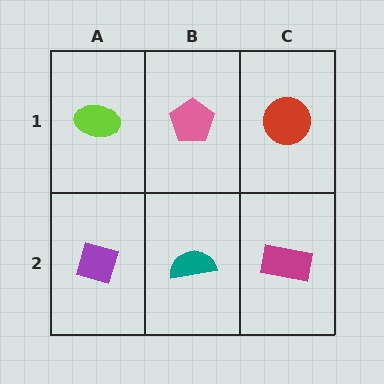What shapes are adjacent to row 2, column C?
A red circle (row 1, column C), a teal semicircle (row 2, column B).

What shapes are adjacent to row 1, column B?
A teal semicircle (row 2, column B), a lime ellipse (row 1, column A), a red circle (row 1, column C).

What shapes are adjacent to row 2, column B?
A pink pentagon (row 1, column B), a purple diamond (row 2, column A), a magenta rectangle (row 2, column C).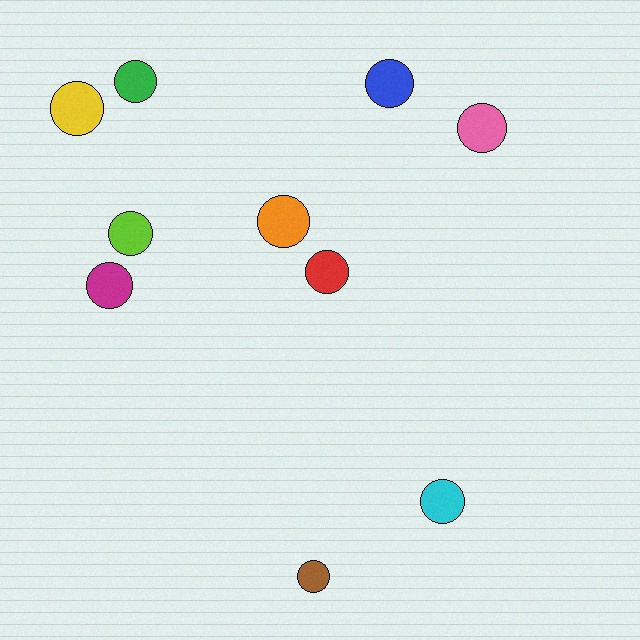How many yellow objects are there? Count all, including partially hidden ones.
There is 1 yellow object.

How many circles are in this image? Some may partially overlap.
There are 10 circles.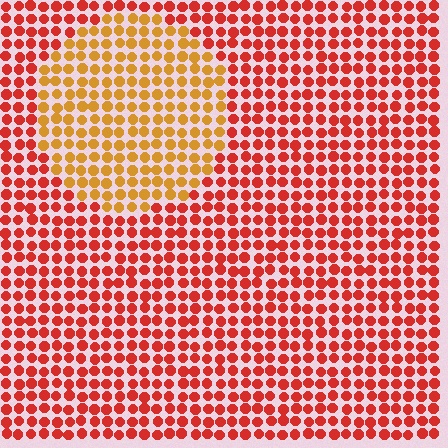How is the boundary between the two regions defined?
The boundary is defined purely by a slight shift in hue (about 36 degrees). Spacing, size, and orientation are identical on both sides.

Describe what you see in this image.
The image is filled with small red elements in a uniform arrangement. A circle-shaped region is visible where the elements are tinted to a slightly different hue, forming a subtle color boundary.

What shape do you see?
I see a circle.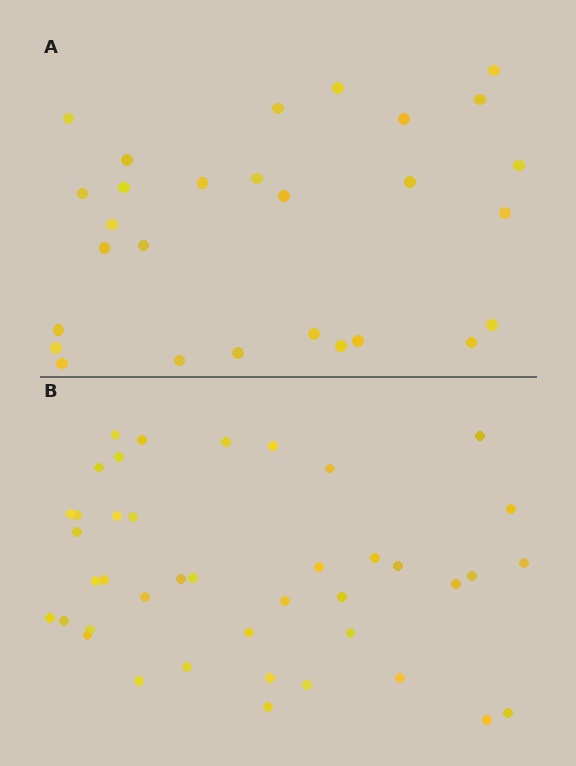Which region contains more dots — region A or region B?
Region B (the bottom region) has more dots.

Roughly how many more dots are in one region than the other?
Region B has approximately 15 more dots than region A.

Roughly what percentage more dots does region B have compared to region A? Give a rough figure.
About 45% more.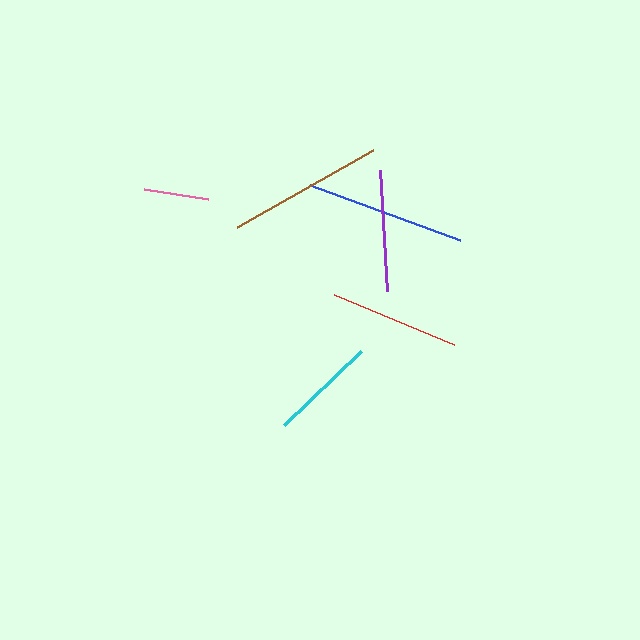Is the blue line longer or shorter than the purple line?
The blue line is longer than the purple line.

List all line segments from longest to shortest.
From longest to shortest: blue, brown, red, purple, cyan, pink.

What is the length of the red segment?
The red segment is approximately 130 pixels long.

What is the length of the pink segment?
The pink segment is approximately 64 pixels long.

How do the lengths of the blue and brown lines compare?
The blue and brown lines are approximately the same length.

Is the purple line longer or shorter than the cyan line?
The purple line is longer than the cyan line.